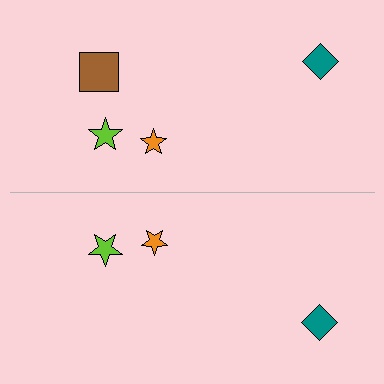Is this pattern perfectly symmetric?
No, the pattern is not perfectly symmetric. A brown square is missing from the bottom side.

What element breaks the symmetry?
A brown square is missing from the bottom side.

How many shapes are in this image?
There are 7 shapes in this image.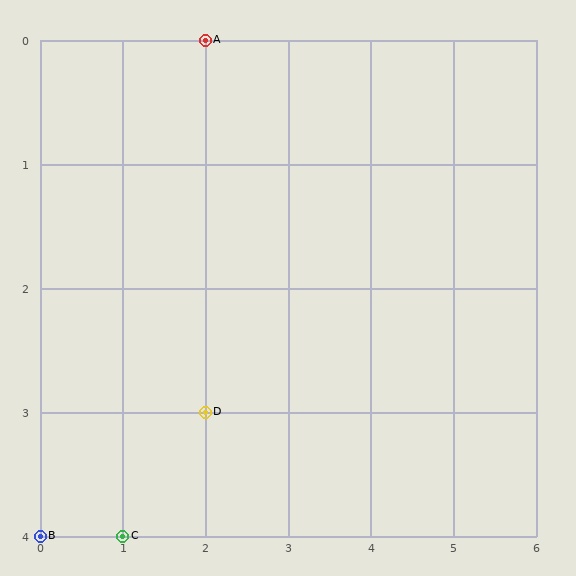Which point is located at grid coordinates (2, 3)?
Point D is at (2, 3).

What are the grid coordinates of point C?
Point C is at grid coordinates (1, 4).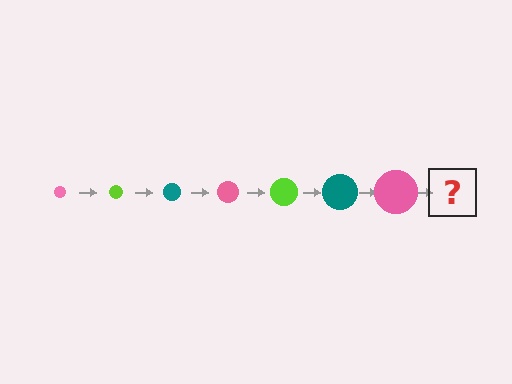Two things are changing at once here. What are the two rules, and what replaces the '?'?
The two rules are that the circle grows larger each step and the color cycles through pink, lime, and teal. The '?' should be a lime circle, larger than the previous one.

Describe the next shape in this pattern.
It should be a lime circle, larger than the previous one.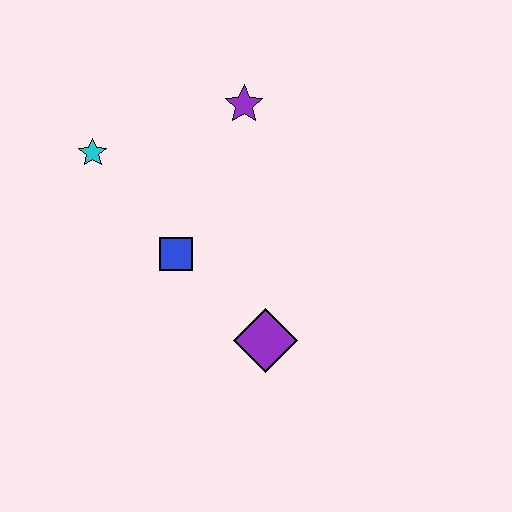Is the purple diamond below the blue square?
Yes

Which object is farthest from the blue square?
The purple star is farthest from the blue square.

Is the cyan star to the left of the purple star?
Yes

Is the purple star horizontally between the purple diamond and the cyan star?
Yes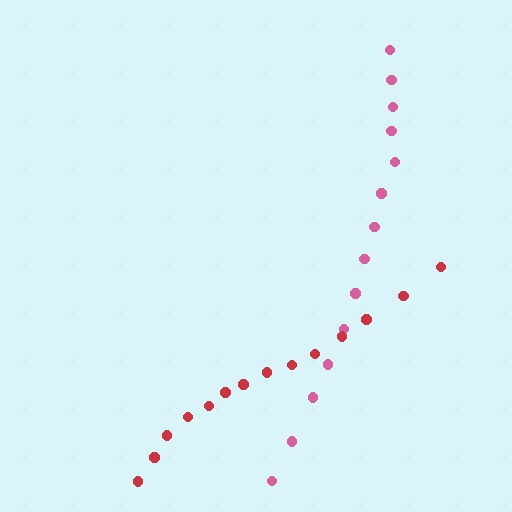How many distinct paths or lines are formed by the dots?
There are 2 distinct paths.